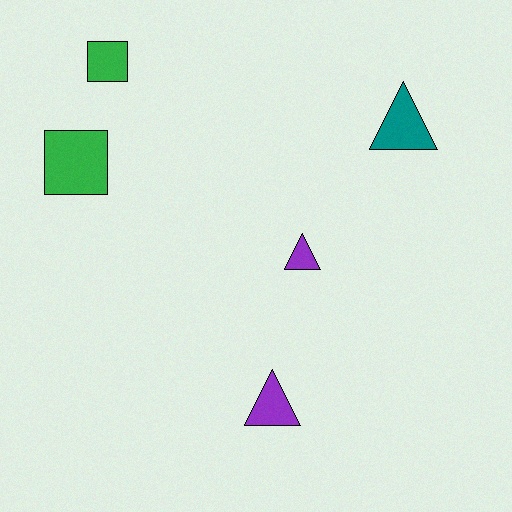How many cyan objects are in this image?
There are no cyan objects.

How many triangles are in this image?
There are 3 triangles.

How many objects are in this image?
There are 5 objects.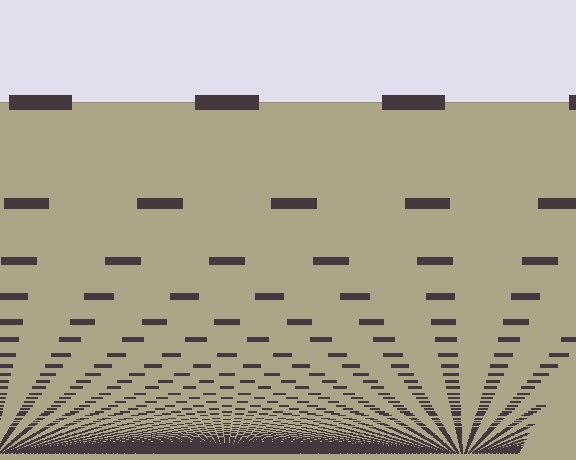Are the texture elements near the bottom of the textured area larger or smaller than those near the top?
Smaller. The gradient is inverted — elements near the bottom are smaller and denser.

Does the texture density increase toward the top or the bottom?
Density increases toward the bottom.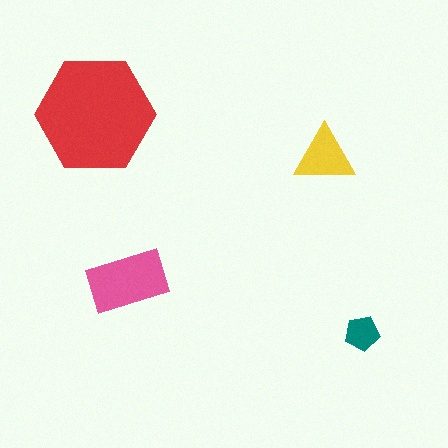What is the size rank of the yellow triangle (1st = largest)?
3rd.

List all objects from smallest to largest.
The teal pentagon, the yellow triangle, the pink rectangle, the red hexagon.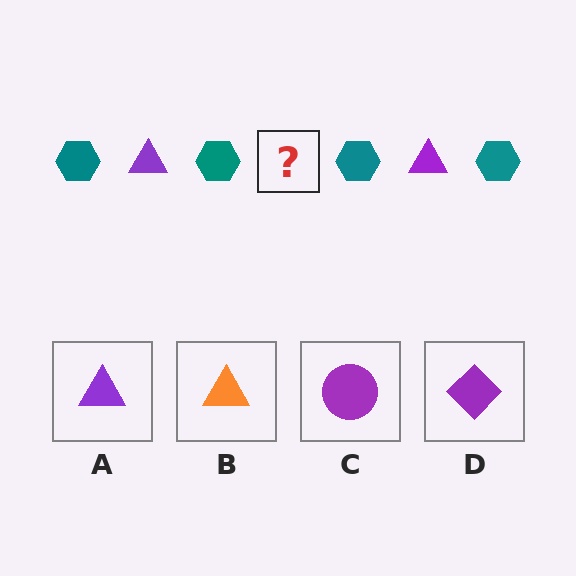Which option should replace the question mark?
Option A.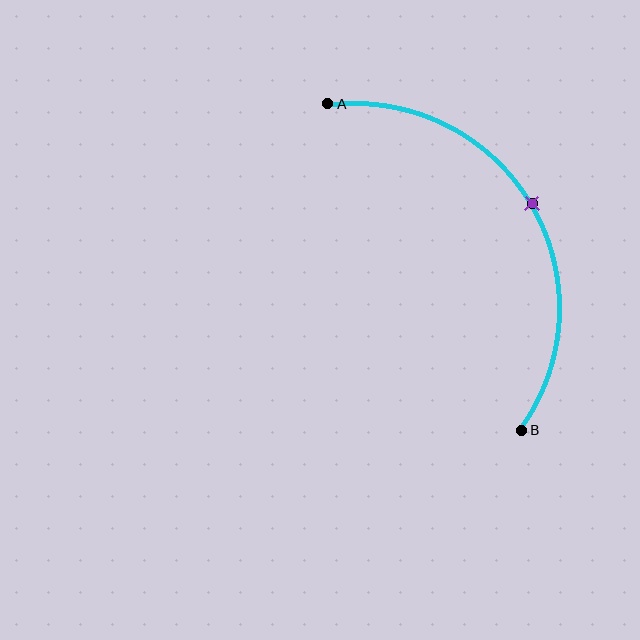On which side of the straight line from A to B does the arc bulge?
The arc bulges to the right of the straight line connecting A and B.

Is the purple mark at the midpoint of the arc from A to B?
Yes. The purple mark lies on the arc at equal arc-length from both A and B — it is the arc midpoint.